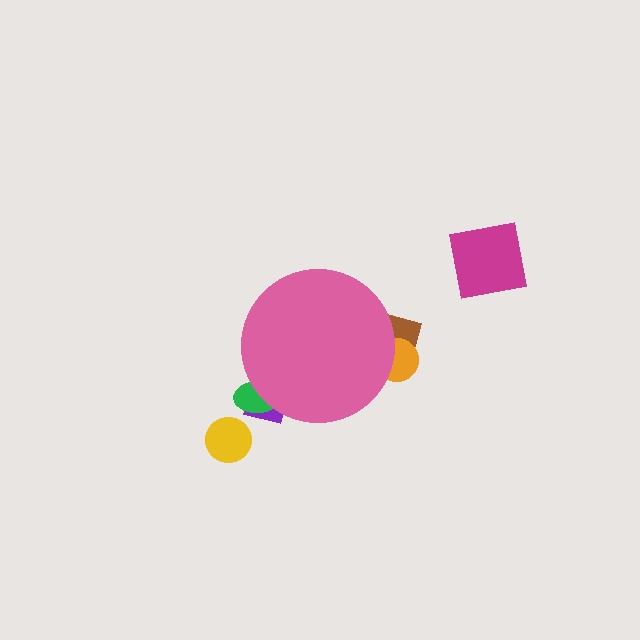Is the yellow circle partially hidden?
No, the yellow circle is fully visible.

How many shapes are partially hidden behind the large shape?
4 shapes are partially hidden.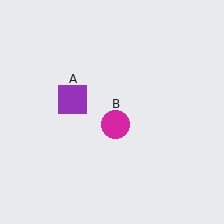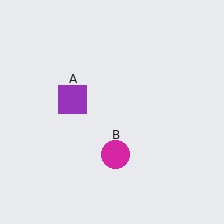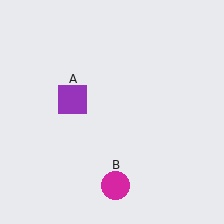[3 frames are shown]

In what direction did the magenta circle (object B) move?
The magenta circle (object B) moved down.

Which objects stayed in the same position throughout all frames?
Purple square (object A) remained stationary.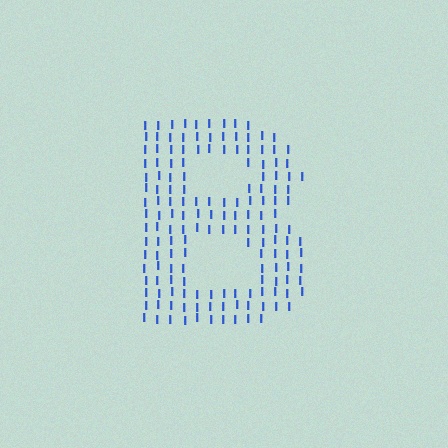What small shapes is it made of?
It is made of small letter I's.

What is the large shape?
The large shape is the letter B.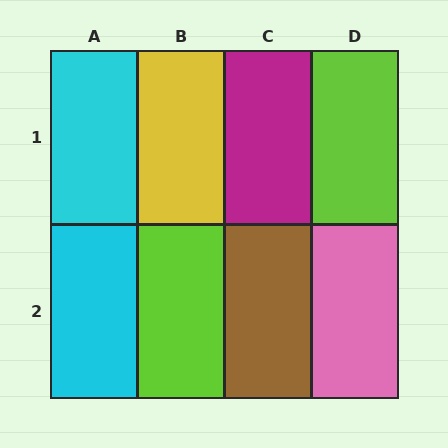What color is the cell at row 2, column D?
Pink.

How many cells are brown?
1 cell is brown.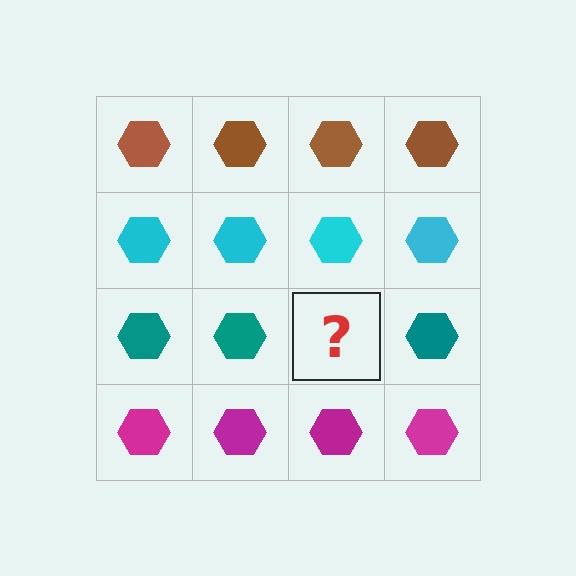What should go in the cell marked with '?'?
The missing cell should contain a teal hexagon.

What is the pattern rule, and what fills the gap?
The rule is that each row has a consistent color. The gap should be filled with a teal hexagon.